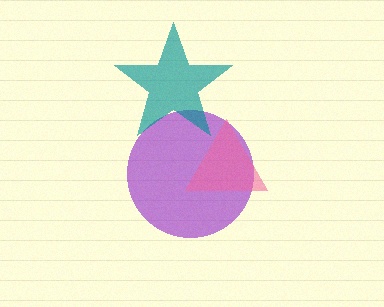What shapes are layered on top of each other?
The layered shapes are: a purple circle, a teal star, a pink triangle.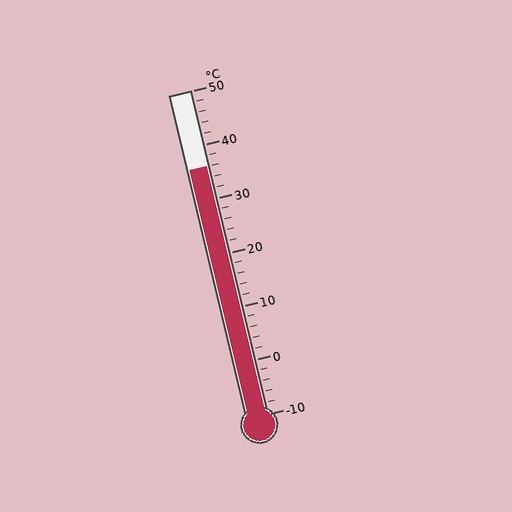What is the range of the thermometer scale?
The thermometer scale ranges from -10°C to 50°C.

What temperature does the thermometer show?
The thermometer shows approximately 36°C.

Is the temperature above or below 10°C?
The temperature is above 10°C.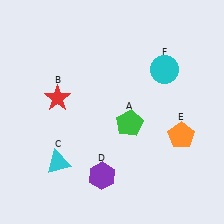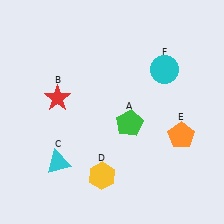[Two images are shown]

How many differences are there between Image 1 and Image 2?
There is 1 difference between the two images.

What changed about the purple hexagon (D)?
In Image 1, D is purple. In Image 2, it changed to yellow.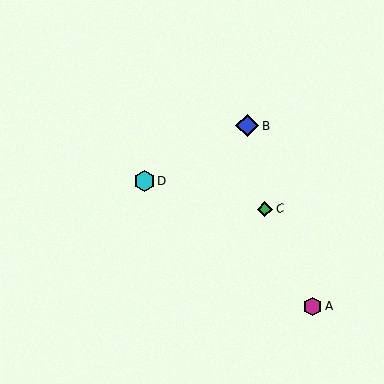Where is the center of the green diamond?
The center of the green diamond is at (265, 209).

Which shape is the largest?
The blue diamond (labeled B) is the largest.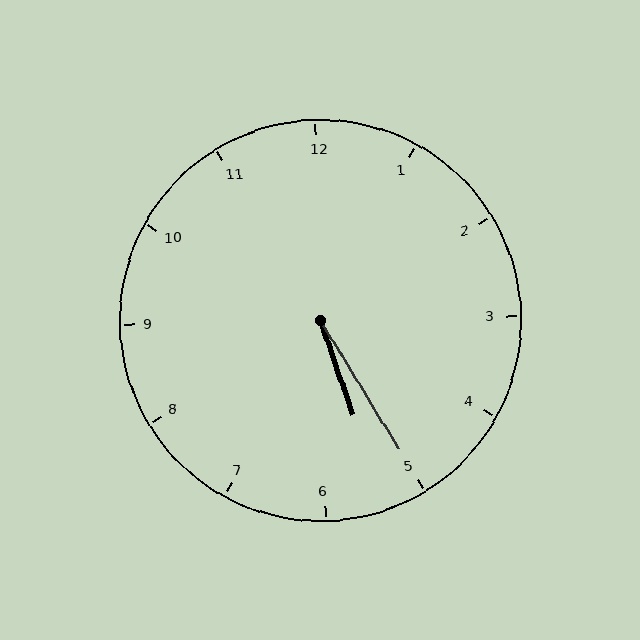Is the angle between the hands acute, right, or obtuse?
It is acute.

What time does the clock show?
5:25.